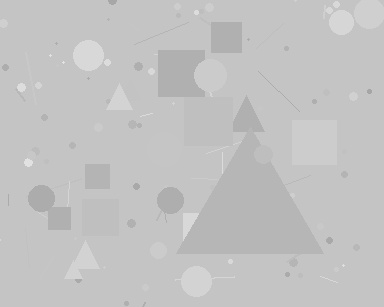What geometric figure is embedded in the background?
A triangle is embedded in the background.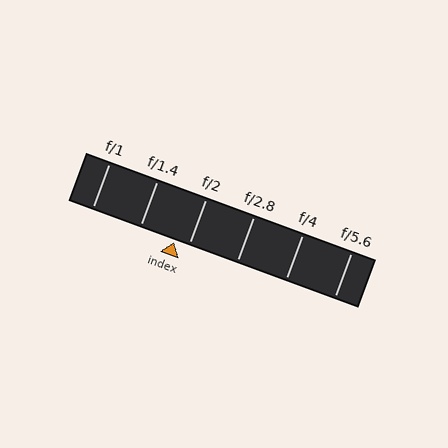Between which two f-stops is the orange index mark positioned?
The index mark is between f/1.4 and f/2.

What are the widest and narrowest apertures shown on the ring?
The widest aperture shown is f/1 and the narrowest is f/5.6.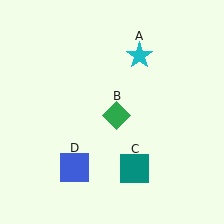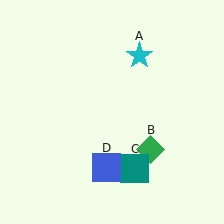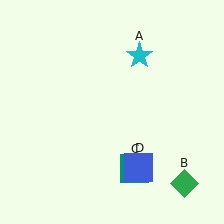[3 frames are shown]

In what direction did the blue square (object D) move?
The blue square (object D) moved right.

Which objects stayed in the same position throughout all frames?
Cyan star (object A) and teal square (object C) remained stationary.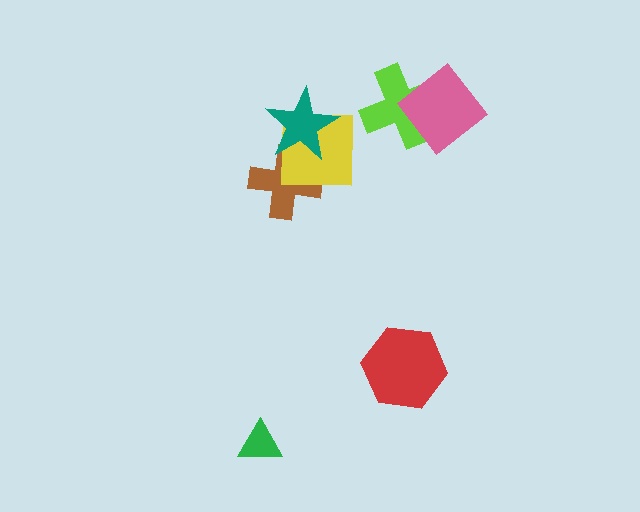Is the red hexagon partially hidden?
No, no other shape covers it.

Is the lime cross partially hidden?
Yes, it is partially covered by another shape.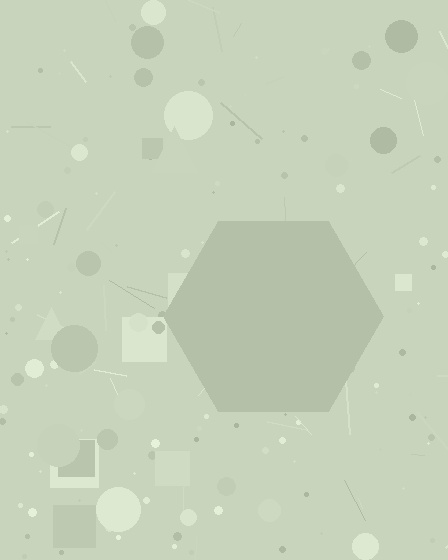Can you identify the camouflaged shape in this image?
The camouflaged shape is a hexagon.